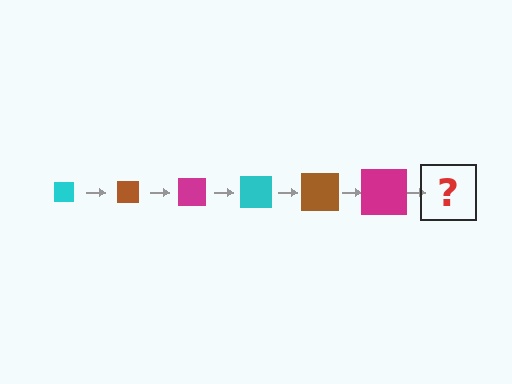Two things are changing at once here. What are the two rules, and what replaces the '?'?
The two rules are that the square grows larger each step and the color cycles through cyan, brown, and magenta. The '?' should be a cyan square, larger than the previous one.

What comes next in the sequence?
The next element should be a cyan square, larger than the previous one.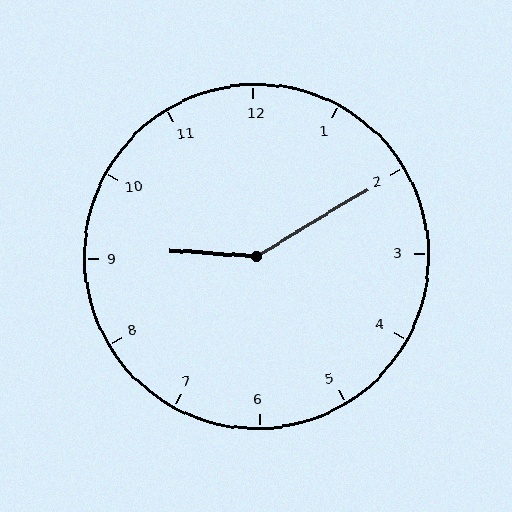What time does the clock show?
9:10.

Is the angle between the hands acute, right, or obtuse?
It is obtuse.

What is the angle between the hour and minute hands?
Approximately 145 degrees.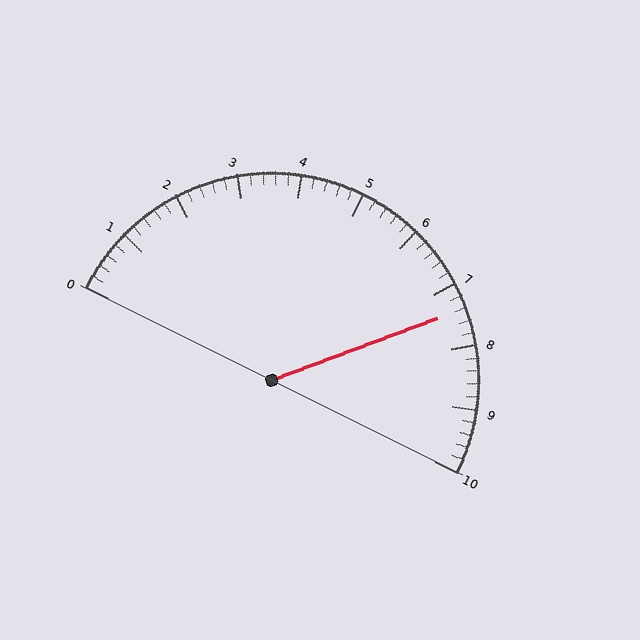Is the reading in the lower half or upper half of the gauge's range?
The reading is in the upper half of the range (0 to 10).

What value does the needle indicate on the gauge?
The needle indicates approximately 7.4.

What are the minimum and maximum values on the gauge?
The gauge ranges from 0 to 10.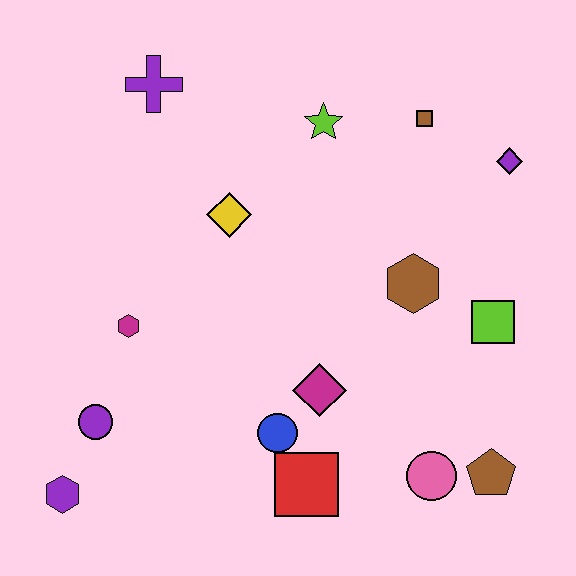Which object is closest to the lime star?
The brown square is closest to the lime star.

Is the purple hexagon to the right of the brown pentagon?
No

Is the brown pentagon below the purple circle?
Yes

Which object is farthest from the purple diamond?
The purple hexagon is farthest from the purple diamond.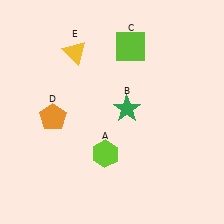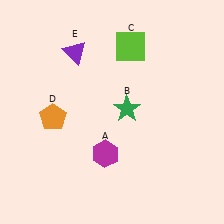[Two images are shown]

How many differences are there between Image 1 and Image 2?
There are 2 differences between the two images.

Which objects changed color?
A changed from lime to magenta. E changed from yellow to purple.